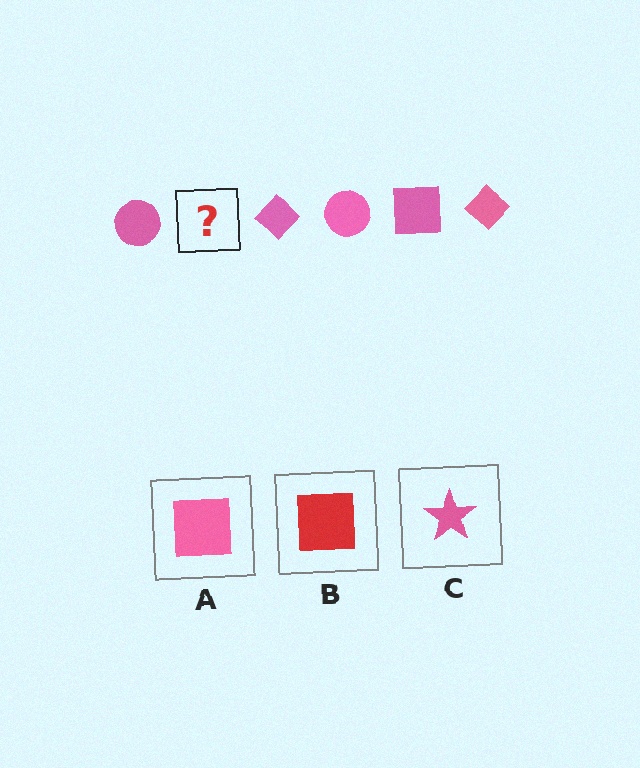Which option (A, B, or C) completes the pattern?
A.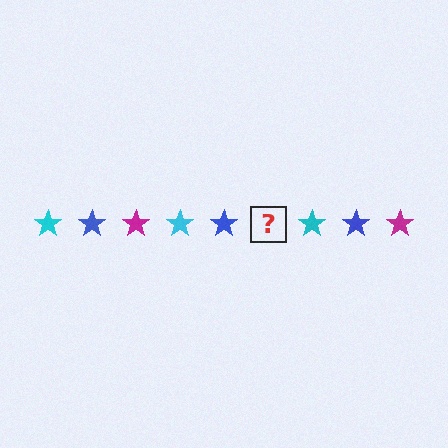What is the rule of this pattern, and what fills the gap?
The rule is that the pattern cycles through cyan, blue, magenta stars. The gap should be filled with a magenta star.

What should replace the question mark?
The question mark should be replaced with a magenta star.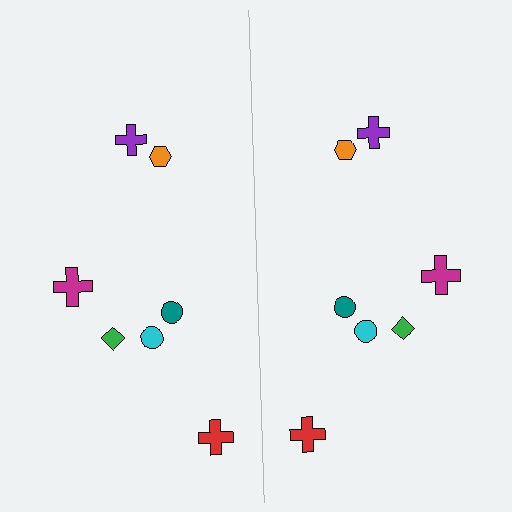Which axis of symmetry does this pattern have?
The pattern has a vertical axis of symmetry running through the center of the image.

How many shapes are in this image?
There are 14 shapes in this image.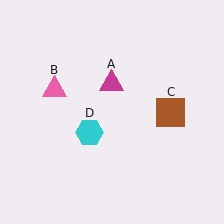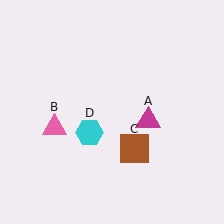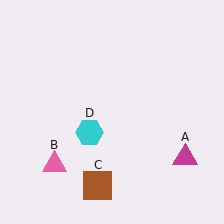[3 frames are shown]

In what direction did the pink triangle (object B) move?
The pink triangle (object B) moved down.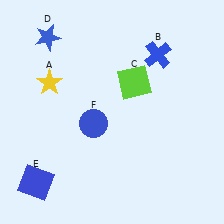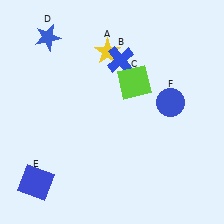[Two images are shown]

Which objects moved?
The objects that moved are: the yellow star (A), the blue cross (B), the blue circle (F).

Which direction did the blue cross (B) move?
The blue cross (B) moved left.